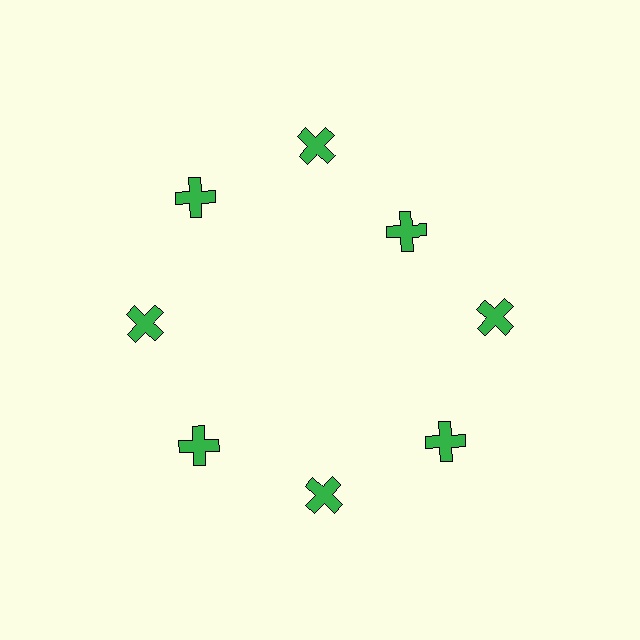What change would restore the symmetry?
The symmetry would be restored by moving it outward, back onto the ring so that all 8 crosses sit at equal angles and equal distance from the center.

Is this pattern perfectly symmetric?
No. The 8 green crosses are arranged in a ring, but one element near the 2 o'clock position is pulled inward toward the center, breaking the 8-fold rotational symmetry.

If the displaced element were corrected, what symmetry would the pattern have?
It would have 8-fold rotational symmetry — the pattern would map onto itself every 45 degrees.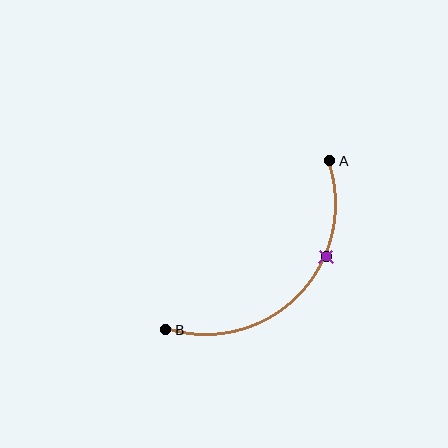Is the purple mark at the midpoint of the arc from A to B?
No. The purple mark lies on the arc but is closer to endpoint A. The arc midpoint would be at the point on the curve equidistant along the arc from both A and B.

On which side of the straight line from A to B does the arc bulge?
The arc bulges below and to the right of the straight line connecting A and B.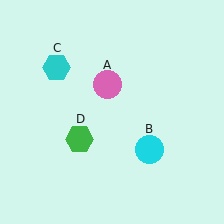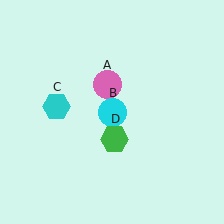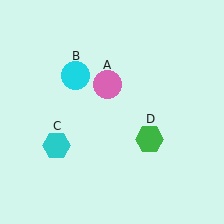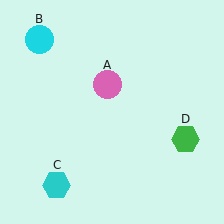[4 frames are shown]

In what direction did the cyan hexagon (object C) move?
The cyan hexagon (object C) moved down.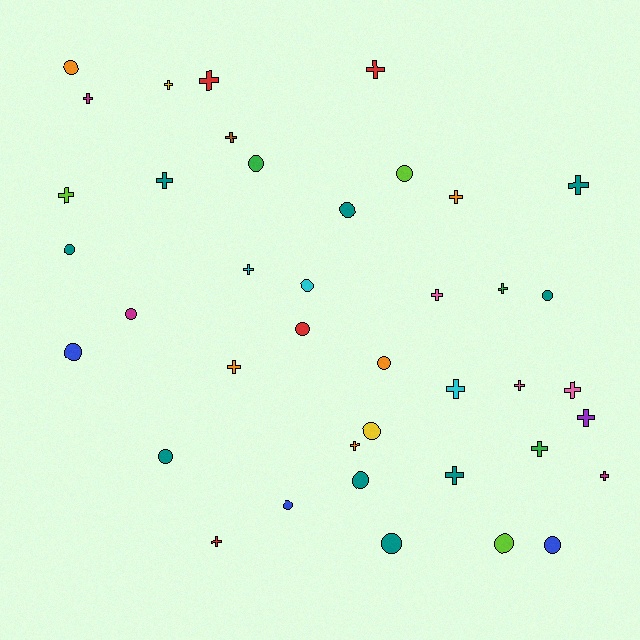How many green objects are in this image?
There are 3 green objects.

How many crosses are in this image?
There are 22 crosses.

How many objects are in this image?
There are 40 objects.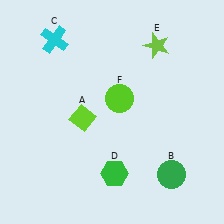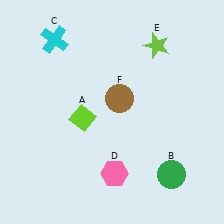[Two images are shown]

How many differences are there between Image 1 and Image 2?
There are 2 differences between the two images.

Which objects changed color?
D changed from green to pink. F changed from lime to brown.